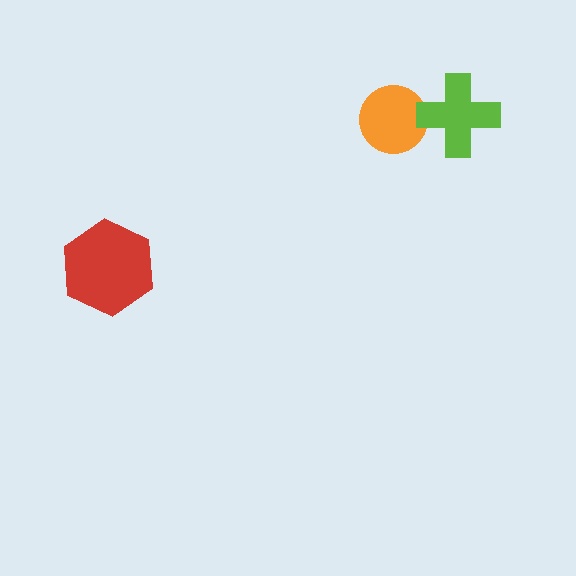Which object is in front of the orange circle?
The lime cross is in front of the orange circle.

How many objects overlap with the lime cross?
1 object overlaps with the lime cross.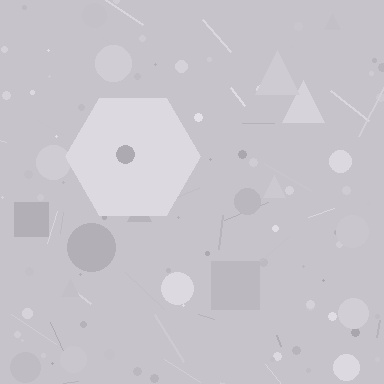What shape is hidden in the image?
A hexagon is hidden in the image.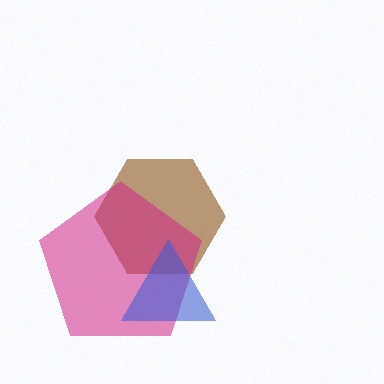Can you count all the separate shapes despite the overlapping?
Yes, there are 3 separate shapes.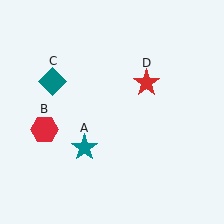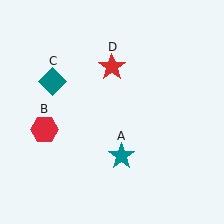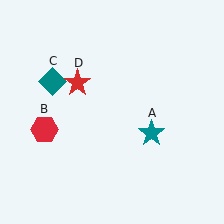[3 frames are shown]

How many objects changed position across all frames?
2 objects changed position: teal star (object A), red star (object D).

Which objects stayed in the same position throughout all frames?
Red hexagon (object B) and teal diamond (object C) remained stationary.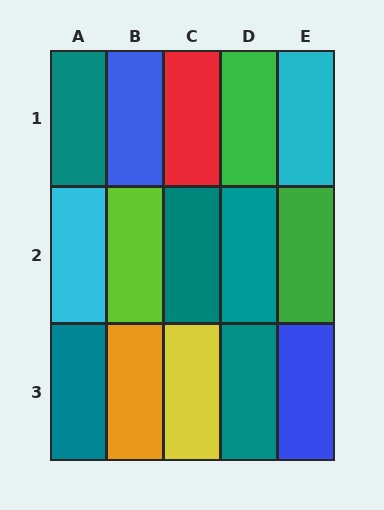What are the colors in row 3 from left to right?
Teal, orange, yellow, teal, blue.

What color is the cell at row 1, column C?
Red.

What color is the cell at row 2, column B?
Lime.